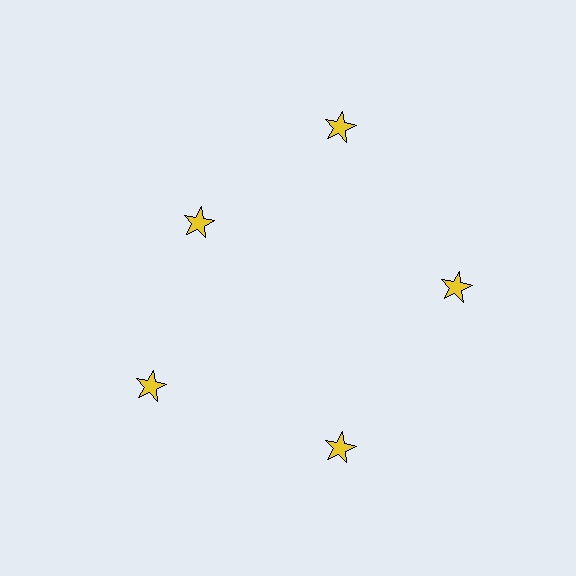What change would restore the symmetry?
The symmetry would be restored by moving it outward, back onto the ring so that all 5 stars sit at equal angles and equal distance from the center.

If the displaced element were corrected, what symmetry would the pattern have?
It would have 5-fold rotational symmetry — the pattern would map onto itself every 72 degrees.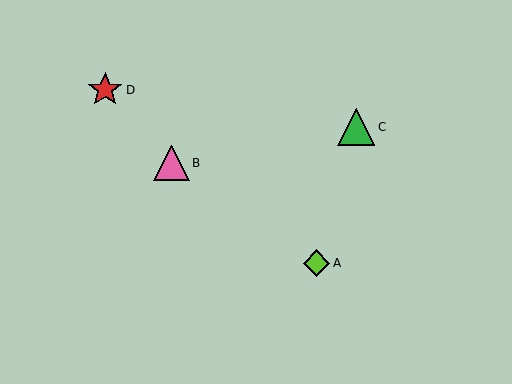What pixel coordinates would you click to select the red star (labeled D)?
Click at (105, 90) to select the red star D.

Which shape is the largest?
The green triangle (labeled C) is the largest.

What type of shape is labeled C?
Shape C is a green triangle.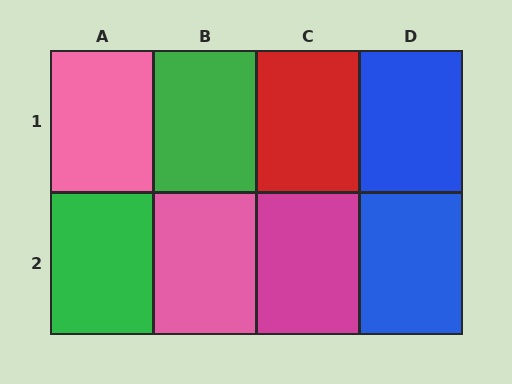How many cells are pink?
2 cells are pink.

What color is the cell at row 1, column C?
Red.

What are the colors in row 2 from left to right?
Green, pink, magenta, blue.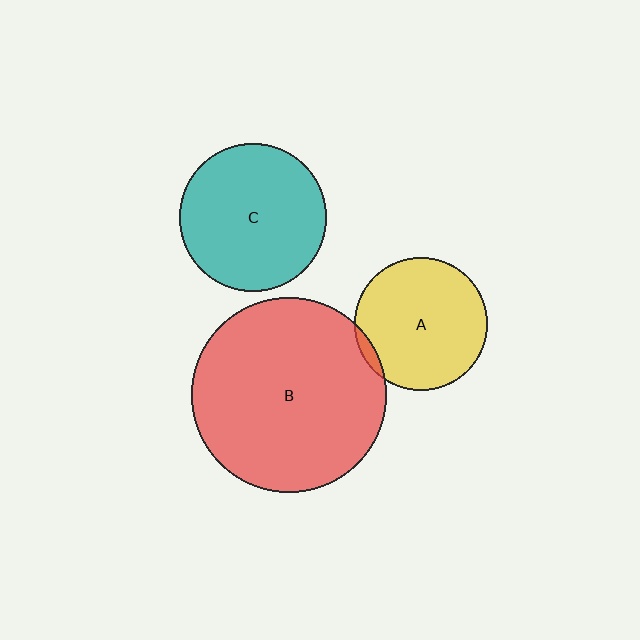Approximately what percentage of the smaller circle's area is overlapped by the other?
Approximately 5%.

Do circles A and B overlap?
Yes.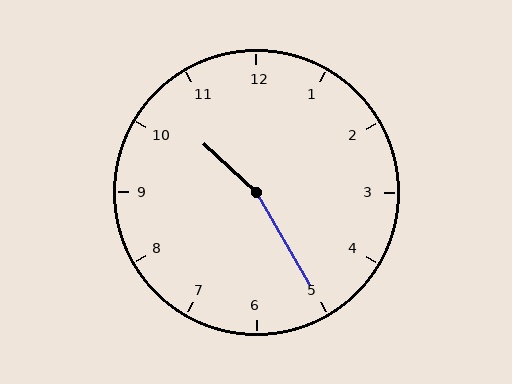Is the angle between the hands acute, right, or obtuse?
It is obtuse.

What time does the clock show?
10:25.